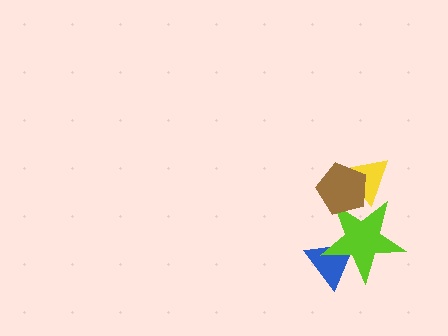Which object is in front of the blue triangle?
The lime star is in front of the blue triangle.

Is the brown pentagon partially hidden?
No, no other shape covers it.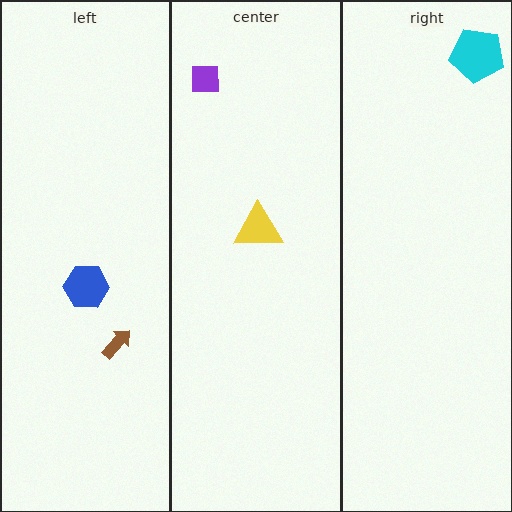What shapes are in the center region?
The purple square, the yellow triangle.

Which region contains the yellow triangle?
The center region.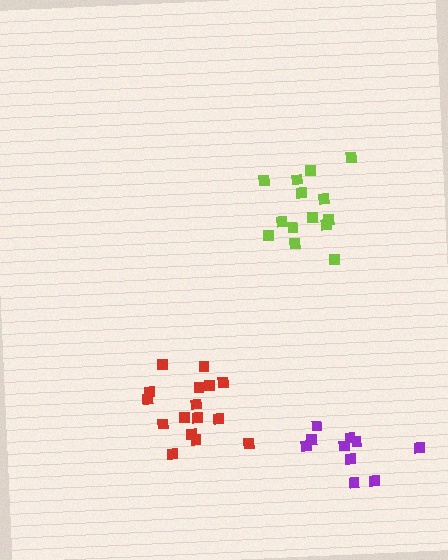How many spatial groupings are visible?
There are 3 spatial groupings.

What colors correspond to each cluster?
The clusters are colored: lime, red, purple.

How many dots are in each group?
Group 1: 14 dots, Group 2: 16 dots, Group 3: 10 dots (40 total).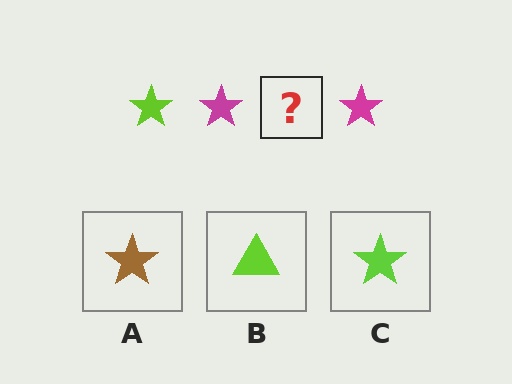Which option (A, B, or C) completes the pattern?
C.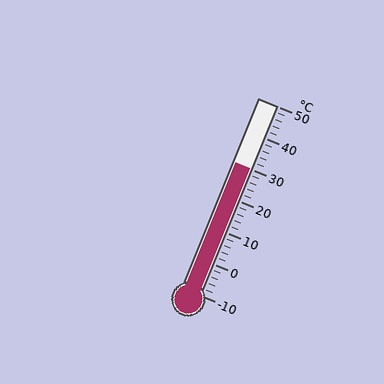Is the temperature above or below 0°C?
The temperature is above 0°C.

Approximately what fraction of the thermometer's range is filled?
The thermometer is filled to approximately 65% of its range.